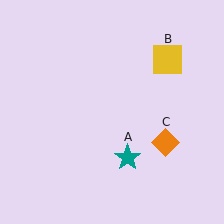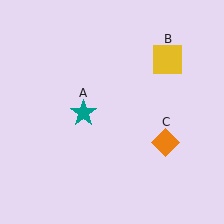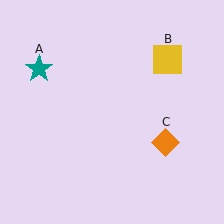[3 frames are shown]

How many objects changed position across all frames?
1 object changed position: teal star (object A).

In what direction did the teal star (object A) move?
The teal star (object A) moved up and to the left.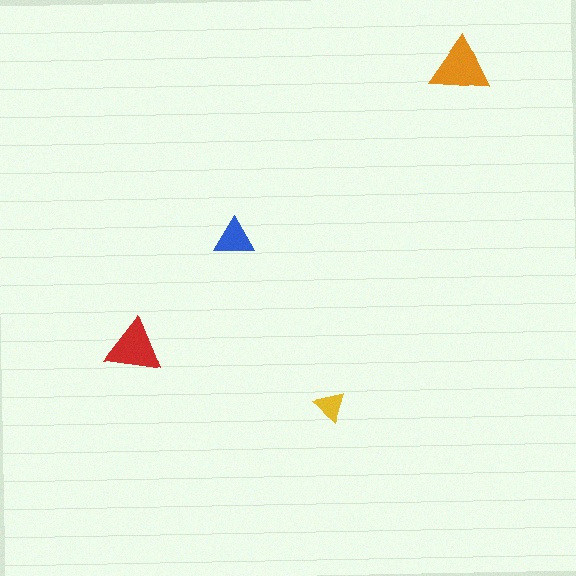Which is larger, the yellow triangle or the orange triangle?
The orange one.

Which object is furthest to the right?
The orange triangle is rightmost.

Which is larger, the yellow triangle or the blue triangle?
The blue one.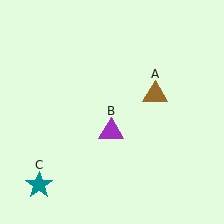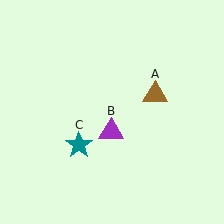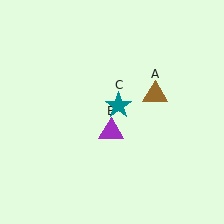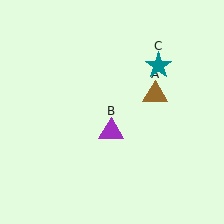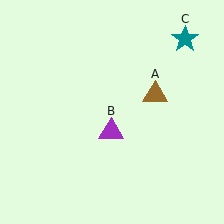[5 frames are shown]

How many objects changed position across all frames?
1 object changed position: teal star (object C).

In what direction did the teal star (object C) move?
The teal star (object C) moved up and to the right.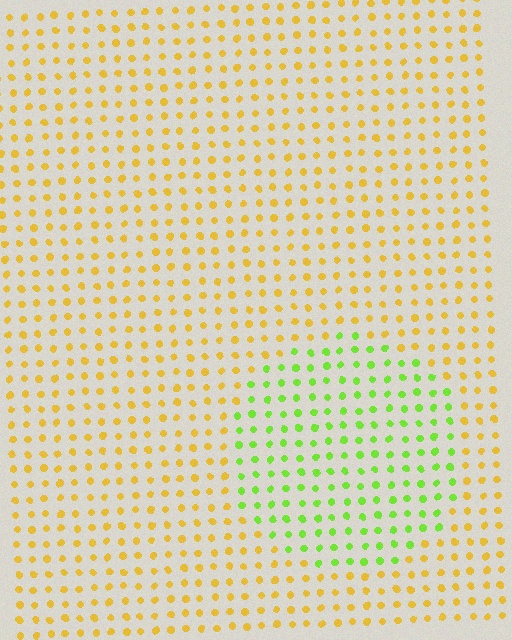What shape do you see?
I see a circle.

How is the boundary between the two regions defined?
The boundary is defined purely by a slight shift in hue (about 54 degrees). Spacing, size, and orientation are identical on both sides.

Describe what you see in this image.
The image is filled with small yellow elements in a uniform arrangement. A circle-shaped region is visible where the elements are tinted to a slightly different hue, forming a subtle color boundary.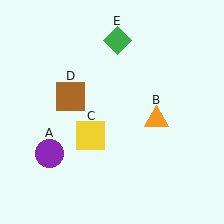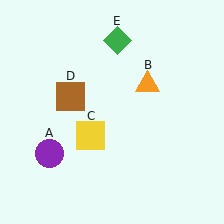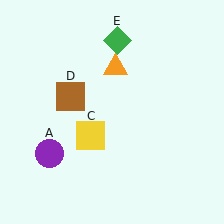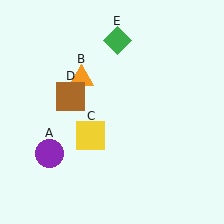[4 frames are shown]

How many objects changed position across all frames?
1 object changed position: orange triangle (object B).